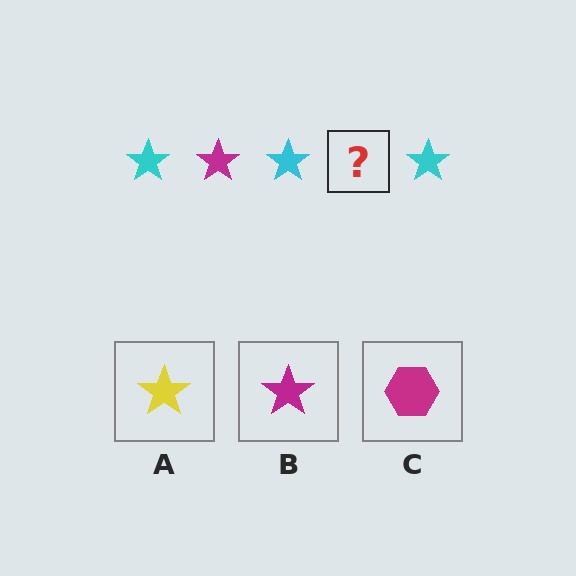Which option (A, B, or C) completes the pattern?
B.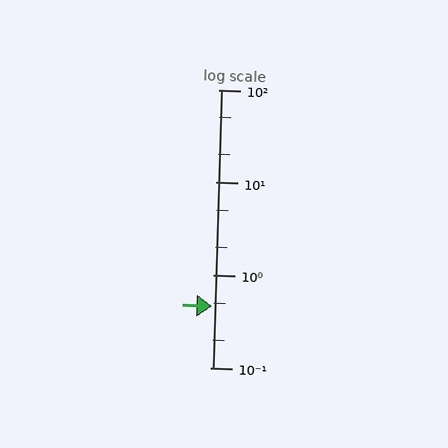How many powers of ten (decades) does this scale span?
The scale spans 3 decades, from 0.1 to 100.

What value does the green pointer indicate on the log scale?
The pointer indicates approximately 0.46.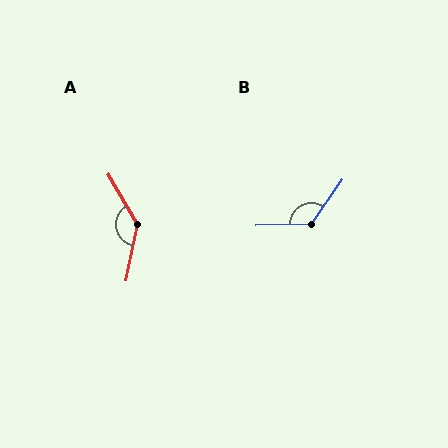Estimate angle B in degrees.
Approximately 126 degrees.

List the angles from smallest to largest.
B (126°), A (138°).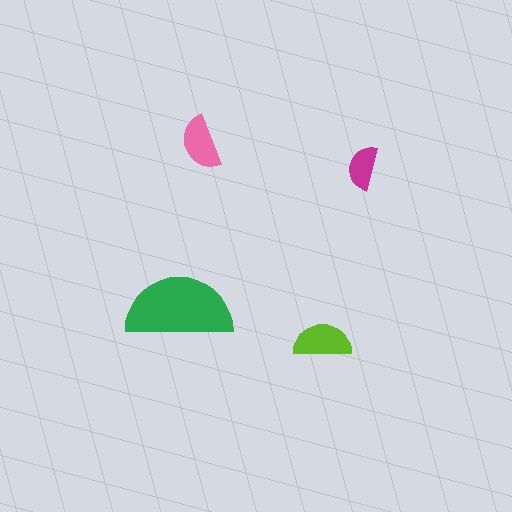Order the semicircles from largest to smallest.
the green one, the lime one, the pink one, the magenta one.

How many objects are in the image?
There are 4 objects in the image.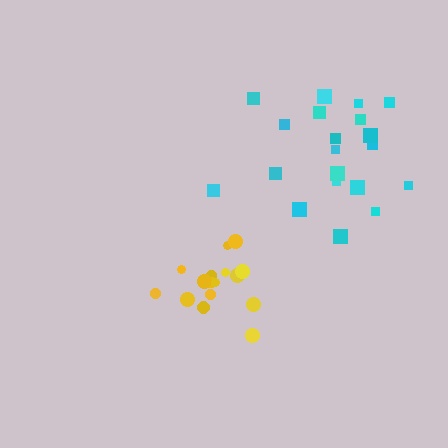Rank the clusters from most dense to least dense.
yellow, cyan.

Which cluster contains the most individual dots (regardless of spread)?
Cyan (20).